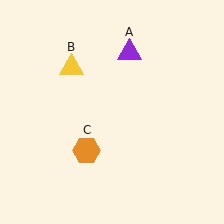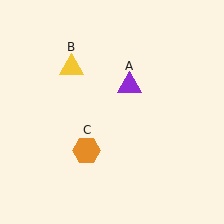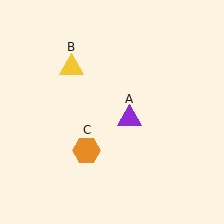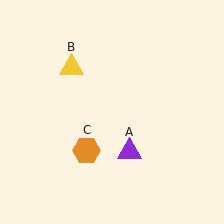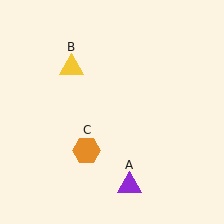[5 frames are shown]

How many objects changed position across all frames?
1 object changed position: purple triangle (object A).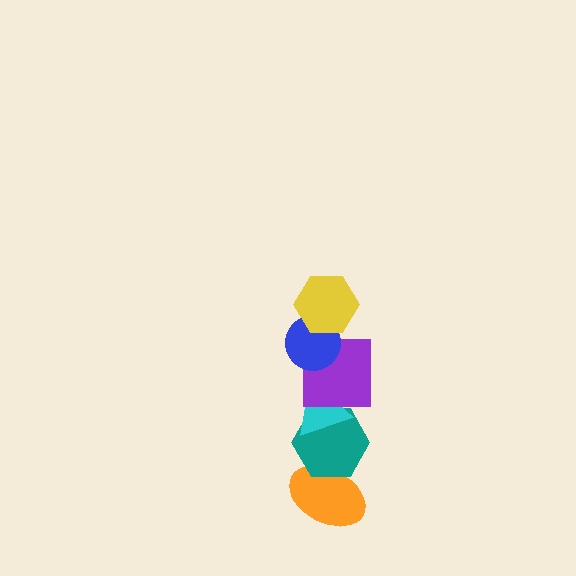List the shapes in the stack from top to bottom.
From top to bottom: the yellow hexagon, the blue circle, the purple square, the cyan triangle, the teal hexagon, the orange ellipse.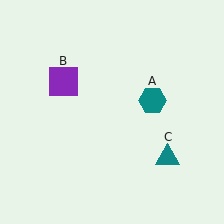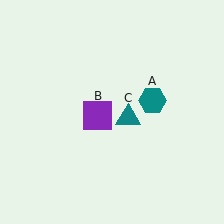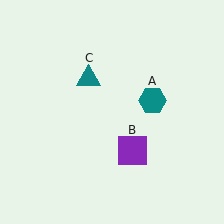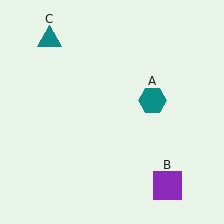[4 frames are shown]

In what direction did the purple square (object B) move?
The purple square (object B) moved down and to the right.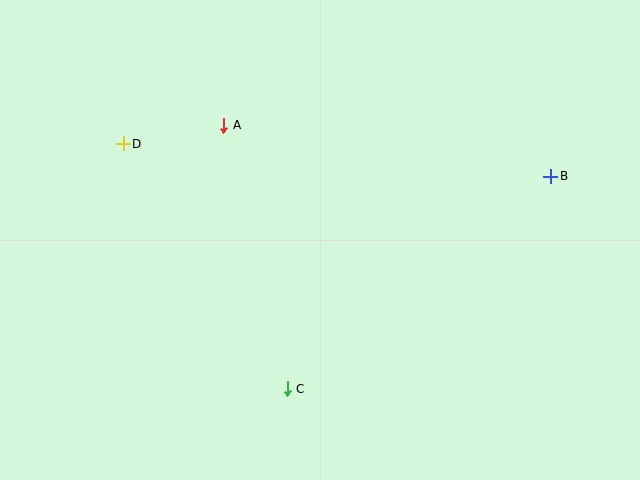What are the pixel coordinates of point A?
Point A is at (224, 125).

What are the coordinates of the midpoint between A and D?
The midpoint between A and D is at (174, 135).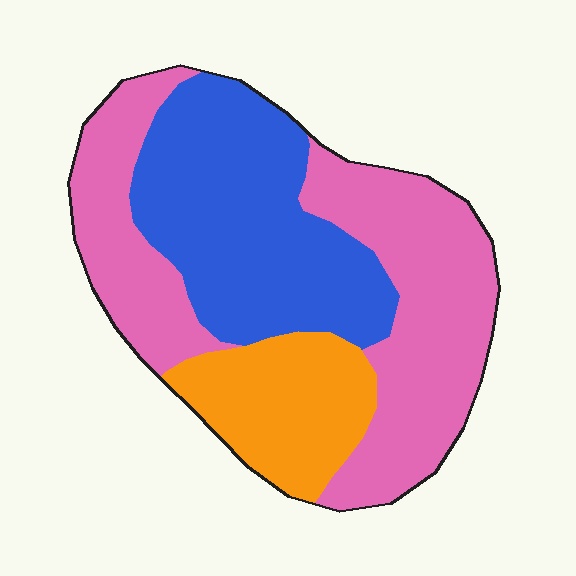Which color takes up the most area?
Pink, at roughly 45%.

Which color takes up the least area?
Orange, at roughly 20%.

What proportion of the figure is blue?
Blue takes up about one third (1/3) of the figure.